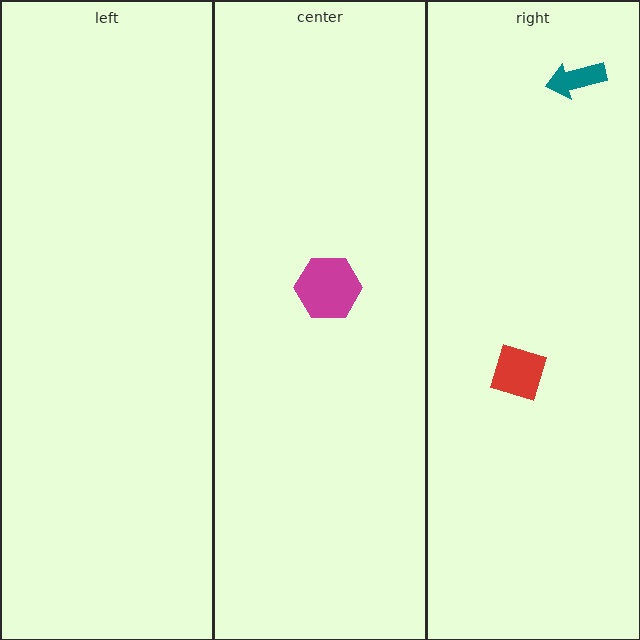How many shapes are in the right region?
2.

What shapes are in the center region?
The magenta hexagon.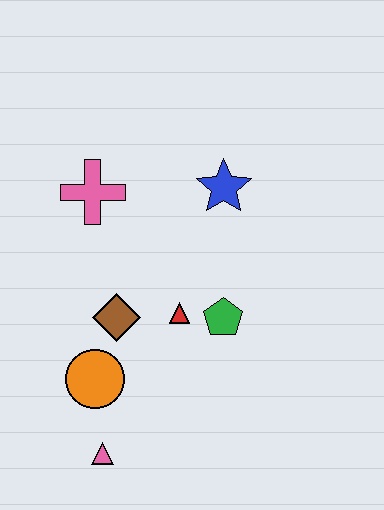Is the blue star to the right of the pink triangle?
Yes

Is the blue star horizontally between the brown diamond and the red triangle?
No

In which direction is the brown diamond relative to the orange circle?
The brown diamond is above the orange circle.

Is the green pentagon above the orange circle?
Yes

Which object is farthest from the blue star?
The pink triangle is farthest from the blue star.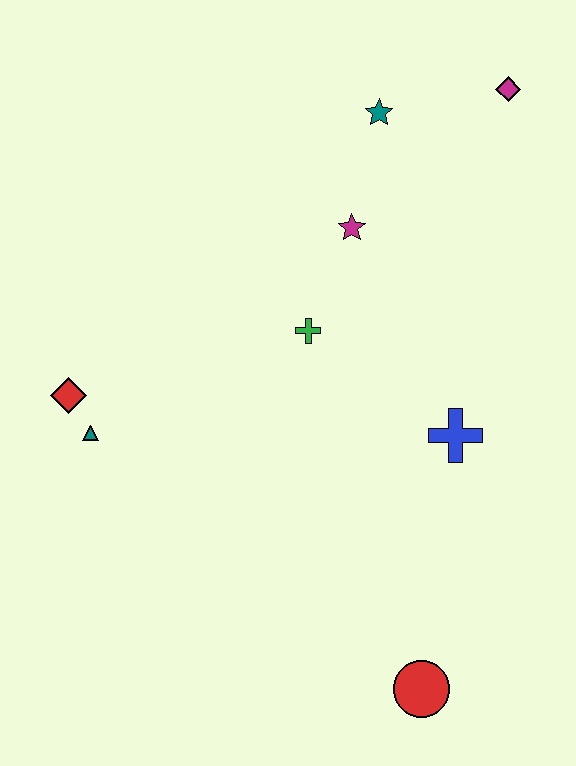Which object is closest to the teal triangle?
The red diamond is closest to the teal triangle.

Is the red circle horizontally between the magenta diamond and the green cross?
Yes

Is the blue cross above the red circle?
Yes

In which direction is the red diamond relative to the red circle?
The red diamond is to the left of the red circle.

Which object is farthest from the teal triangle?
The magenta diamond is farthest from the teal triangle.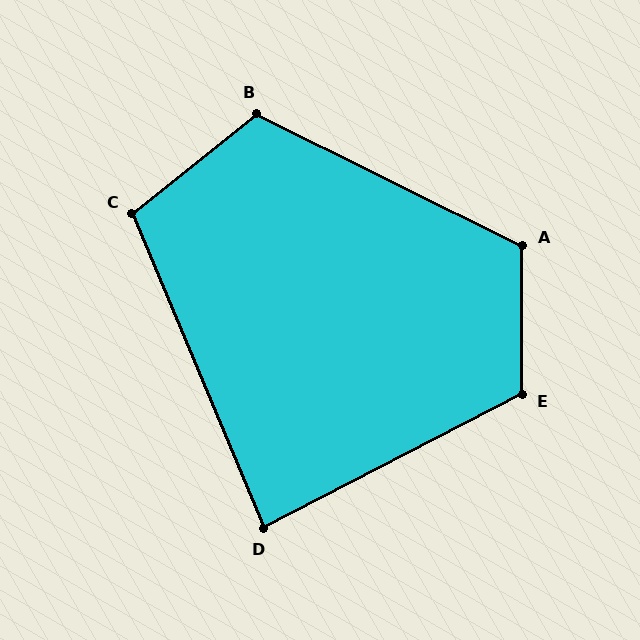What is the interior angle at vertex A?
Approximately 116 degrees (obtuse).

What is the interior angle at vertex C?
Approximately 106 degrees (obtuse).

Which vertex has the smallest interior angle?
D, at approximately 85 degrees.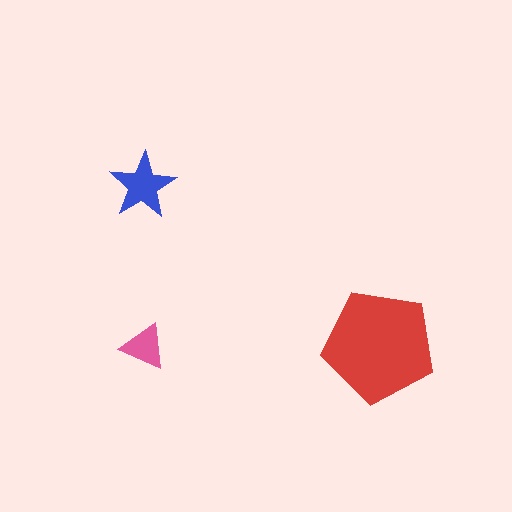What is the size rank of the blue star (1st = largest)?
2nd.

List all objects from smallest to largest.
The pink triangle, the blue star, the red pentagon.